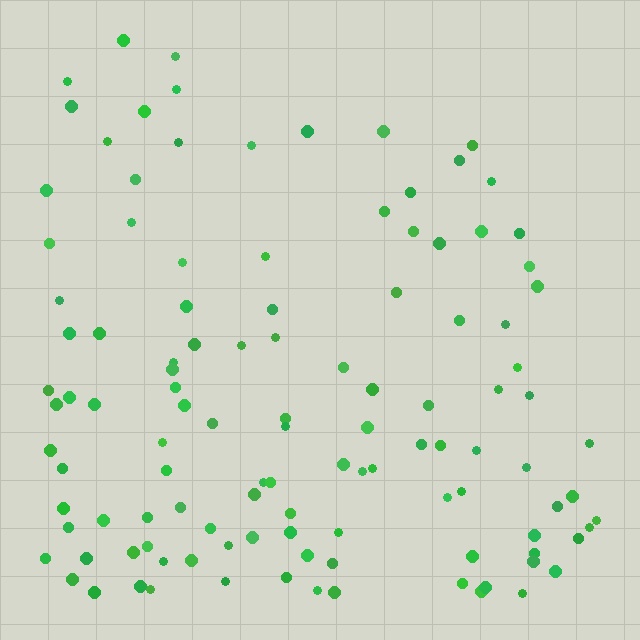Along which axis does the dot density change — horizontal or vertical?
Vertical.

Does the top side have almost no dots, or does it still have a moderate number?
Still a moderate number, just noticeably fewer than the bottom.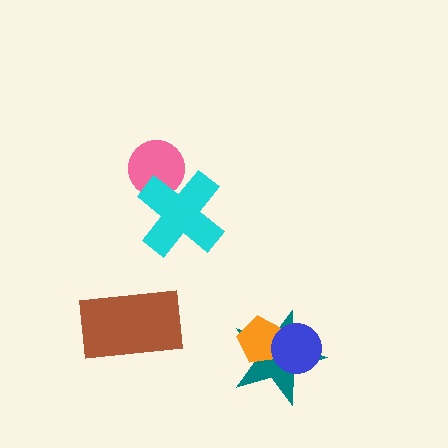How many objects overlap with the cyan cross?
1 object overlaps with the cyan cross.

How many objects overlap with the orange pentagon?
2 objects overlap with the orange pentagon.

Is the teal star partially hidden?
Yes, it is partially covered by another shape.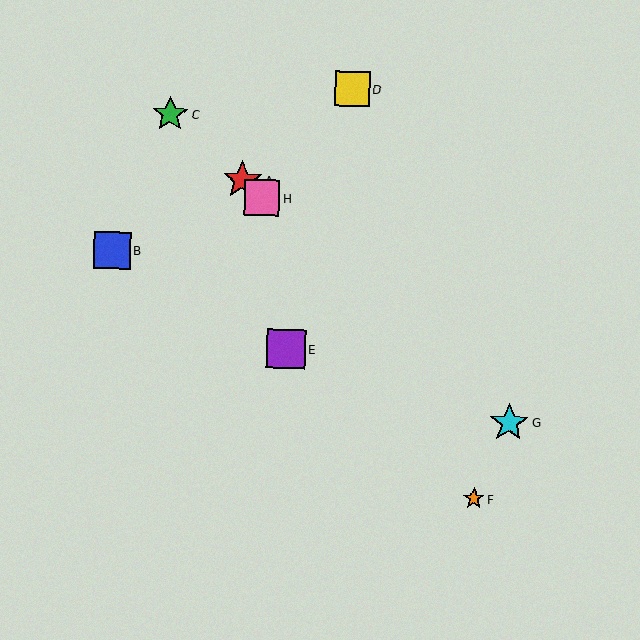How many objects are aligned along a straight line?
4 objects (A, C, G, H) are aligned along a straight line.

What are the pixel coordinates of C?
Object C is at (170, 114).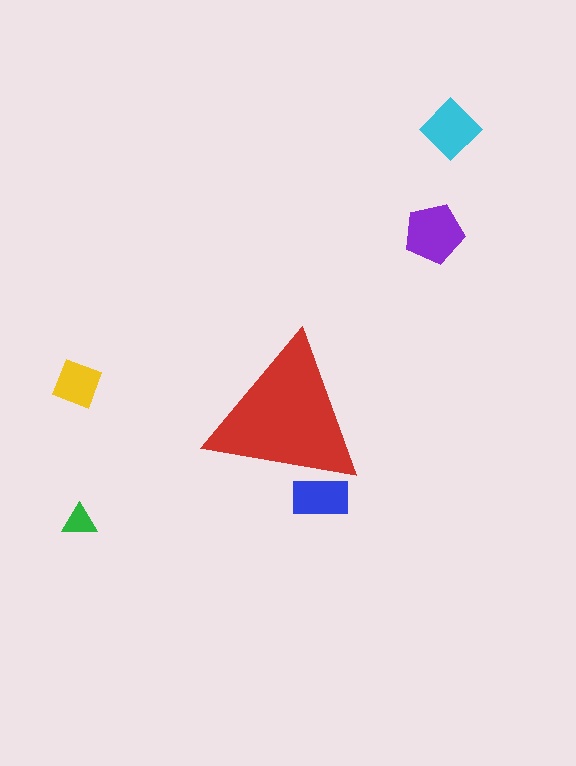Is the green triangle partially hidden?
No, the green triangle is fully visible.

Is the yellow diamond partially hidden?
No, the yellow diamond is fully visible.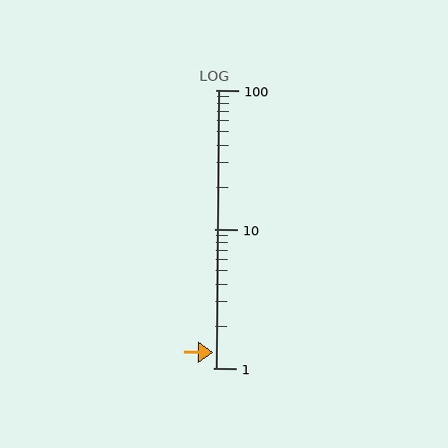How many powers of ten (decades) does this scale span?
The scale spans 2 decades, from 1 to 100.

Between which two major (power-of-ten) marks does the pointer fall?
The pointer is between 1 and 10.